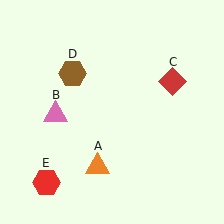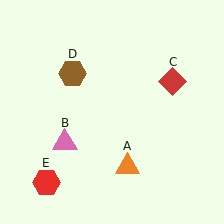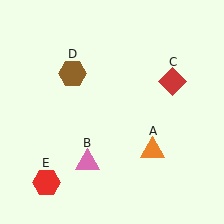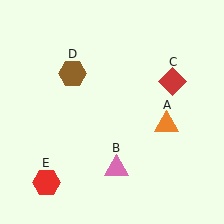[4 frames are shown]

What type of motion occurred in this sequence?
The orange triangle (object A), pink triangle (object B) rotated counterclockwise around the center of the scene.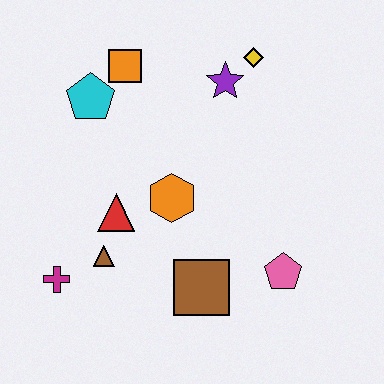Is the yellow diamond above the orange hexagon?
Yes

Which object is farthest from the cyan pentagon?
The pink pentagon is farthest from the cyan pentagon.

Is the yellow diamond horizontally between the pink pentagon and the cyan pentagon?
Yes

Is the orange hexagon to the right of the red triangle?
Yes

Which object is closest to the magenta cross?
The brown triangle is closest to the magenta cross.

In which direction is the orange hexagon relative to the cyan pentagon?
The orange hexagon is below the cyan pentagon.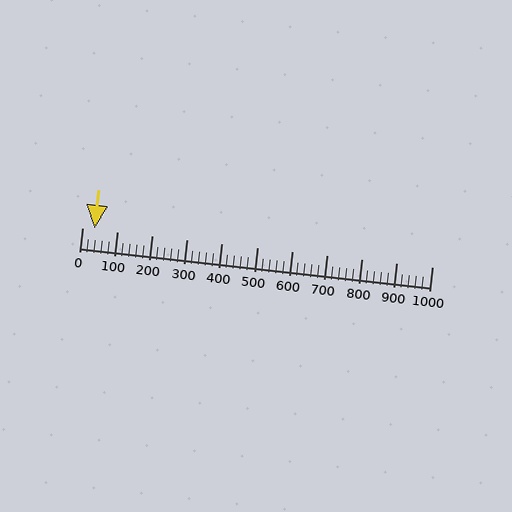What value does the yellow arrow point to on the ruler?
The yellow arrow points to approximately 35.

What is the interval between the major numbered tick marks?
The major tick marks are spaced 100 units apart.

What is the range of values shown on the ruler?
The ruler shows values from 0 to 1000.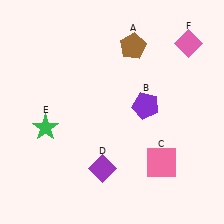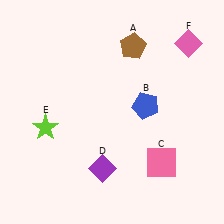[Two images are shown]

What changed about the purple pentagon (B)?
In Image 1, B is purple. In Image 2, it changed to blue.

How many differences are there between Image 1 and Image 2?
There are 2 differences between the two images.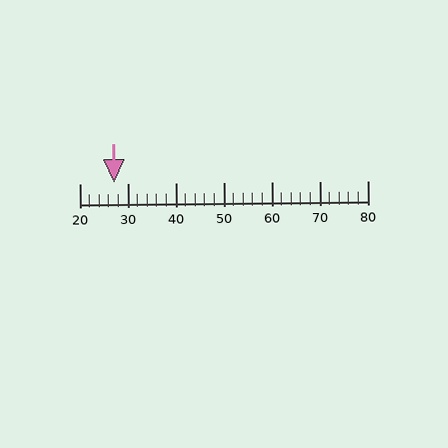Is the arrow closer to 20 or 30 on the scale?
The arrow is closer to 30.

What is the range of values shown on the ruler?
The ruler shows values from 20 to 80.